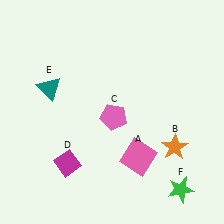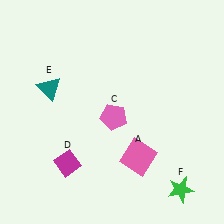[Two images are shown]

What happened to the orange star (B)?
The orange star (B) was removed in Image 2. It was in the bottom-right area of Image 1.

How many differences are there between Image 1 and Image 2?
There is 1 difference between the two images.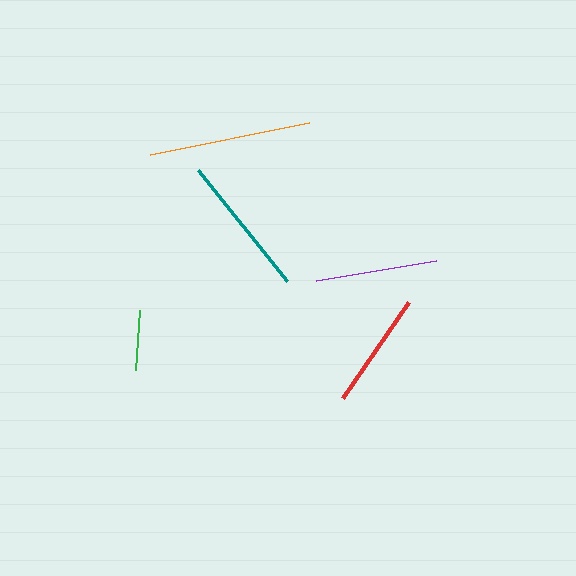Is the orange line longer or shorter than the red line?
The orange line is longer than the red line.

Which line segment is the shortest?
The green line is the shortest at approximately 60 pixels.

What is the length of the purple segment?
The purple segment is approximately 121 pixels long.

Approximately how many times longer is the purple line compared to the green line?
The purple line is approximately 2.0 times the length of the green line.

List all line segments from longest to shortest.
From longest to shortest: orange, teal, purple, red, green.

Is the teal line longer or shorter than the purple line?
The teal line is longer than the purple line.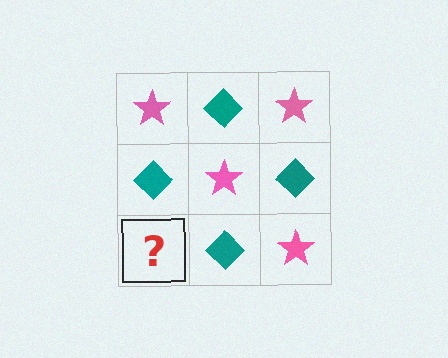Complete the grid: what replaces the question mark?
The question mark should be replaced with a pink star.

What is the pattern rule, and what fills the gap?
The rule is that it alternates pink star and teal diamond in a checkerboard pattern. The gap should be filled with a pink star.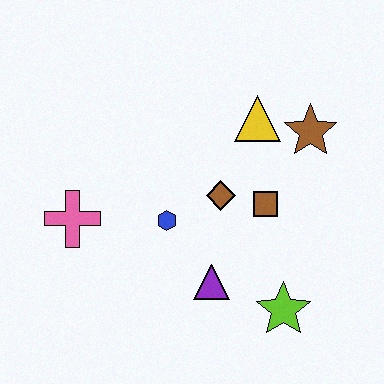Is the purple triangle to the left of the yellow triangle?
Yes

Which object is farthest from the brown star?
The pink cross is farthest from the brown star.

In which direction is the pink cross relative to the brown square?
The pink cross is to the left of the brown square.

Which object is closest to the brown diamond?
The brown square is closest to the brown diamond.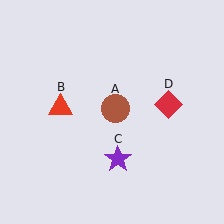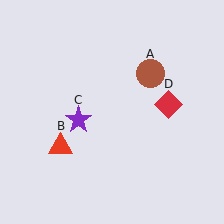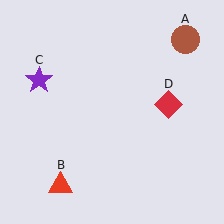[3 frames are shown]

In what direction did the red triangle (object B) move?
The red triangle (object B) moved down.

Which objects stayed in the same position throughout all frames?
Red diamond (object D) remained stationary.